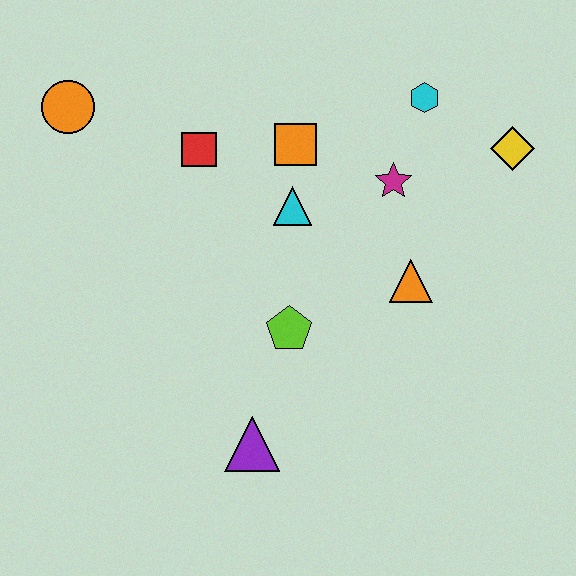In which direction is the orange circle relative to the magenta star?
The orange circle is to the left of the magenta star.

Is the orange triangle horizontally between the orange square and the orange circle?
No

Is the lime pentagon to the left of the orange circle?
No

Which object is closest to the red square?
The orange square is closest to the red square.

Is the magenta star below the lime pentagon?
No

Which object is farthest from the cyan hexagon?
The purple triangle is farthest from the cyan hexagon.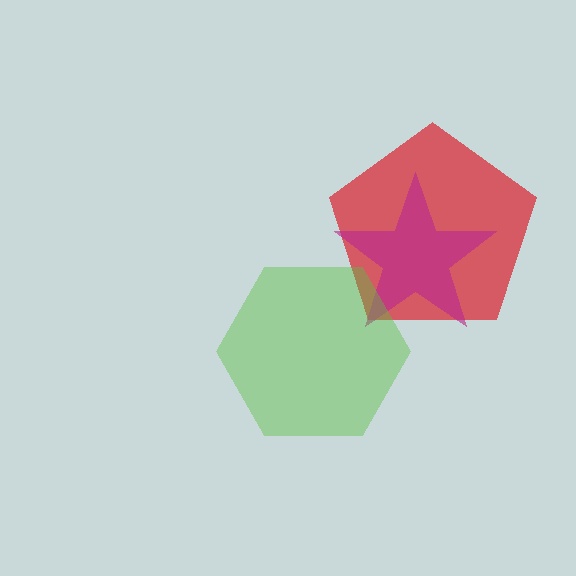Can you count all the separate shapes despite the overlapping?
Yes, there are 3 separate shapes.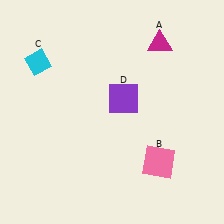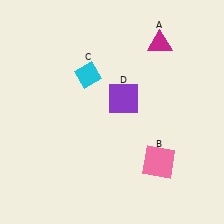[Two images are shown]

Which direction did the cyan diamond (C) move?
The cyan diamond (C) moved right.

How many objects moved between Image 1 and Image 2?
1 object moved between the two images.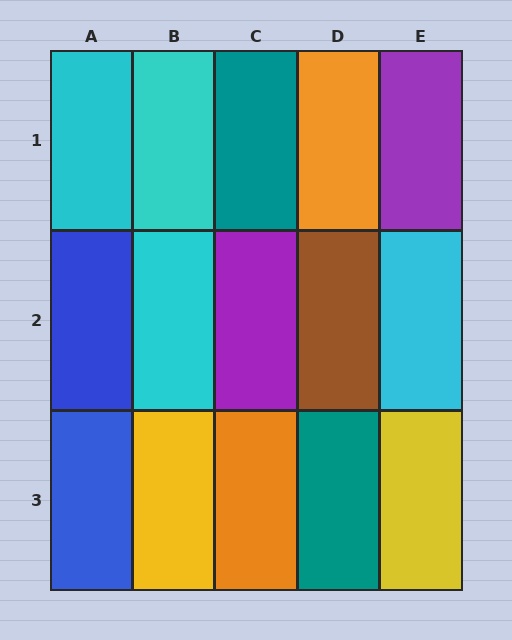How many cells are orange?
2 cells are orange.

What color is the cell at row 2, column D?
Brown.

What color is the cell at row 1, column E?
Purple.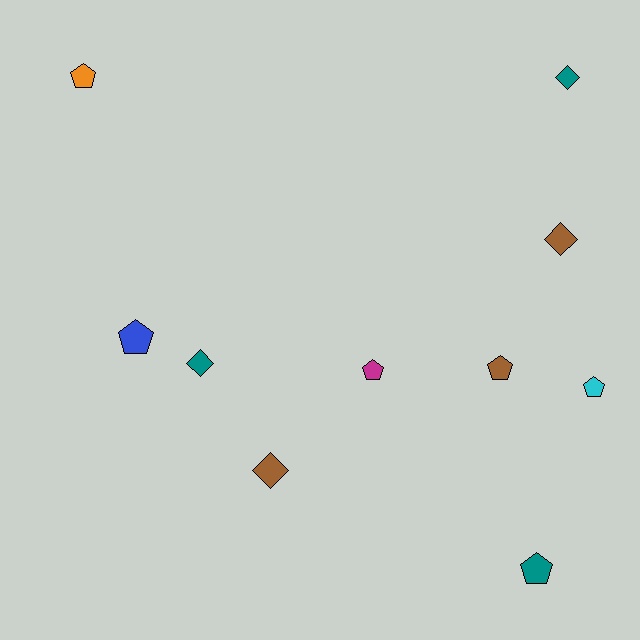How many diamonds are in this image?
There are 4 diamonds.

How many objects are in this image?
There are 10 objects.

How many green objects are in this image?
There are no green objects.